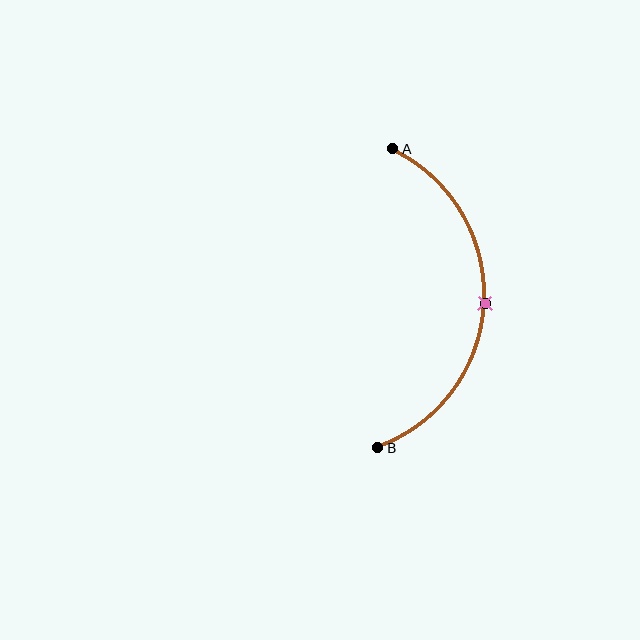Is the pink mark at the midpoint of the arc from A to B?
Yes. The pink mark lies on the arc at equal arc-length from both A and B — it is the arc midpoint.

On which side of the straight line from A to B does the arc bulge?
The arc bulges to the right of the straight line connecting A and B.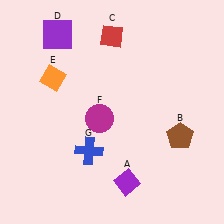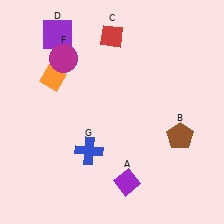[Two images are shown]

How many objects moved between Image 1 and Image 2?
1 object moved between the two images.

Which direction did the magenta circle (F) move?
The magenta circle (F) moved up.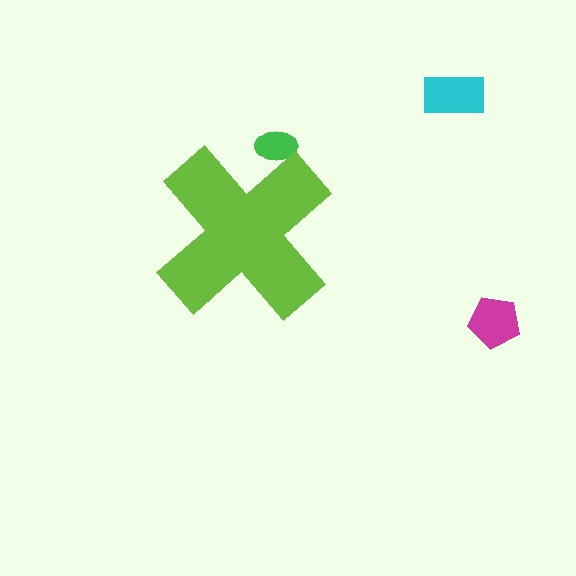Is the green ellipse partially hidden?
Yes, the green ellipse is partially hidden behind the lime cross.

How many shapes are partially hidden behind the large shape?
1 shape is partially hidden.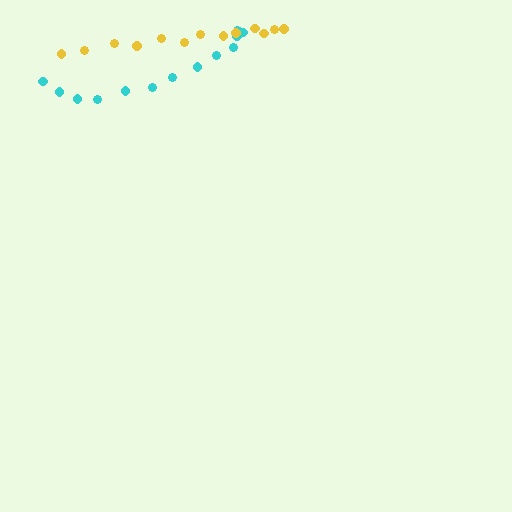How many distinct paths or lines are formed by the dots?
There are 2 distinct paths.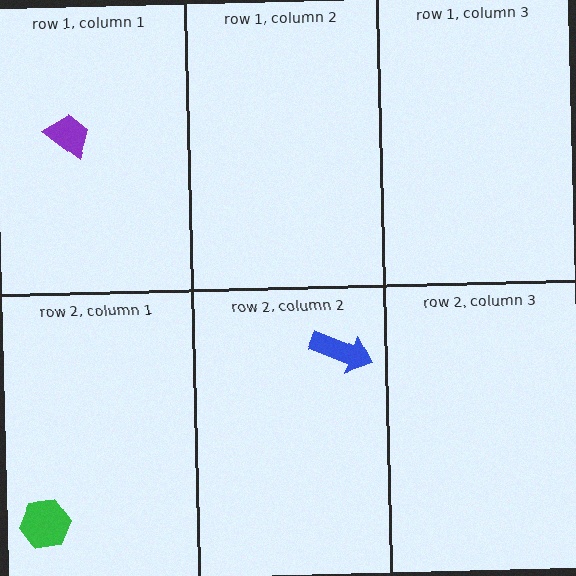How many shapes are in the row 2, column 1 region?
1.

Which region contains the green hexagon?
The row 2, column 1 region.